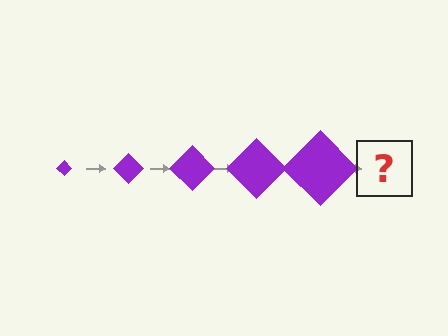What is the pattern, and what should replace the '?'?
The pattern is that the diamond gets progressively larger each step. The '?' should be a purple diamond, larger than the previous one.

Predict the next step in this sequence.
The next step is a purple diamond, larger than the previous one.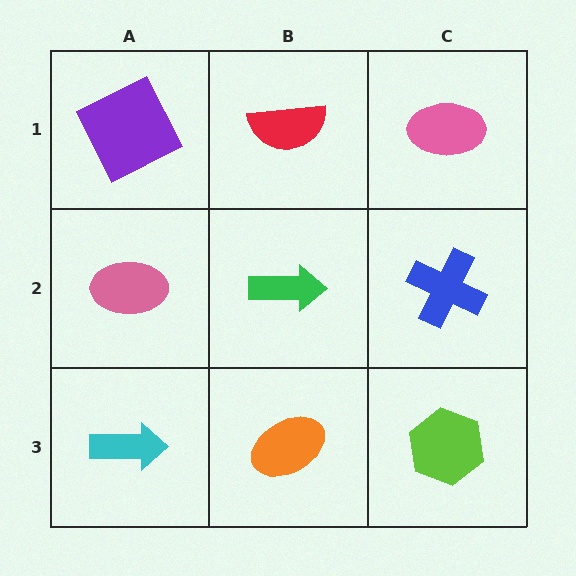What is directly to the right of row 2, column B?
A blue cross.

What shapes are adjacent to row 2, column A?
A purple square (row 1, column A), a cyan arrow (row 3, column A), a green arrow (row 2, column B).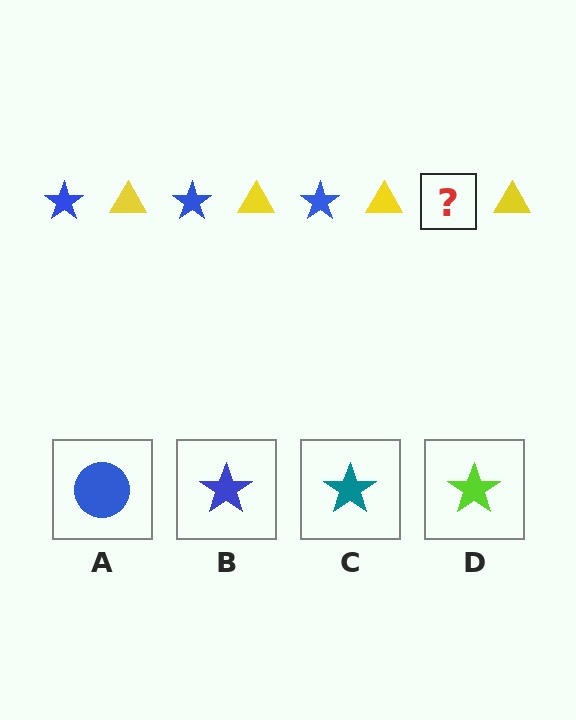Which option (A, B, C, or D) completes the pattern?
B.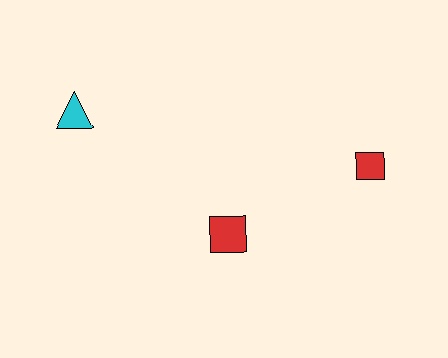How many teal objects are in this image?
There are no teal objects.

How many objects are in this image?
There are 3 objects.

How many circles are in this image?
There are no circles.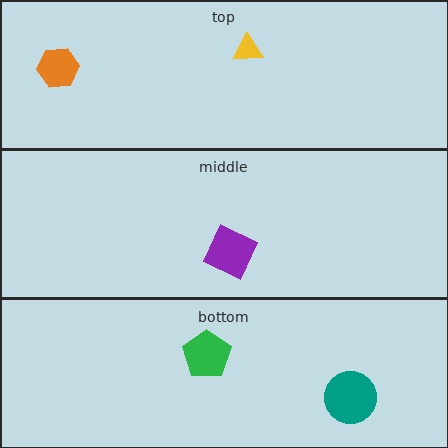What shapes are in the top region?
The orange hexagon, the yellow triangle.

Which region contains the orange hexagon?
The top region.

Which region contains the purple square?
The middle region.